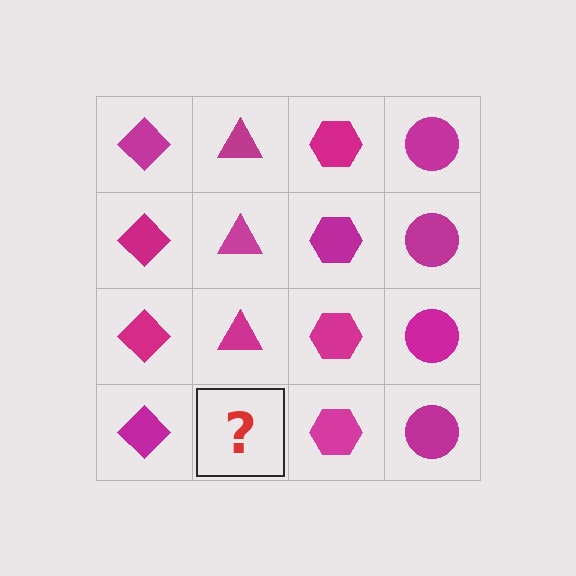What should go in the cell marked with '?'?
The missing cell should contain a magenta triangle.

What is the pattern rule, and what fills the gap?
The rule is that each column has a consistent shape. The gap should be filled with a magenta triangle.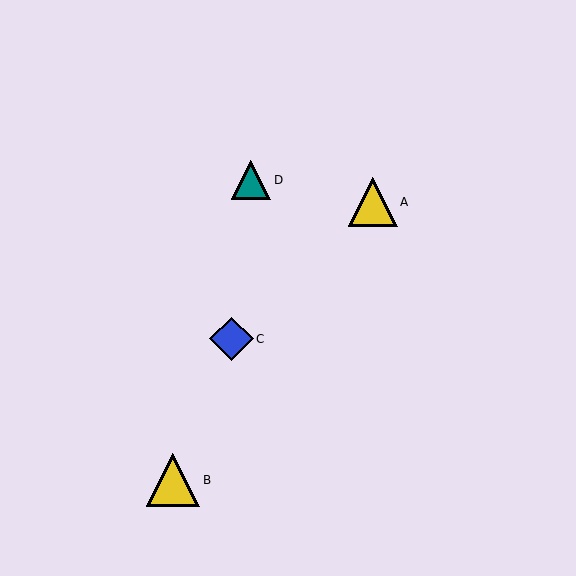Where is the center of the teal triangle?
The center of the teal triangle is at (251, 180).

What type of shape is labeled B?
Shape B is a yellow triangle.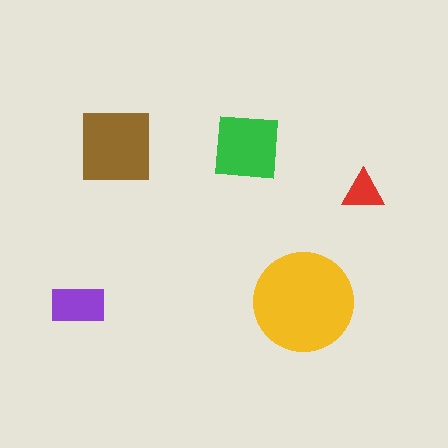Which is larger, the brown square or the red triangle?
The brown square.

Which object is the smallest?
The red triangle.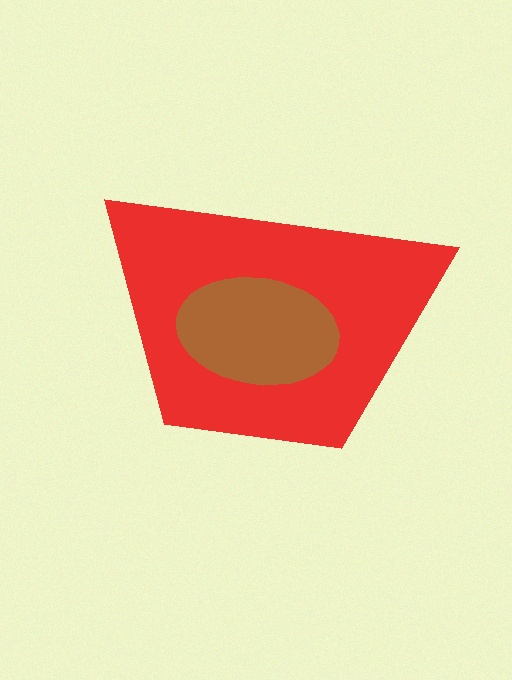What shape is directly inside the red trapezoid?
The brown ellipse.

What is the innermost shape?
The brown ellipse.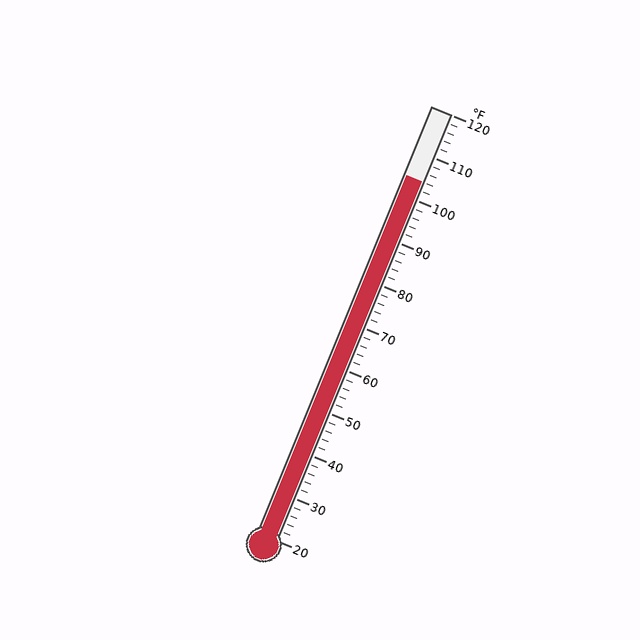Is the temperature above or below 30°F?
The temperature is above 30°F.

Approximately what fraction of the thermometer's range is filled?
The thermometer is filled to approximately 85% of its range.